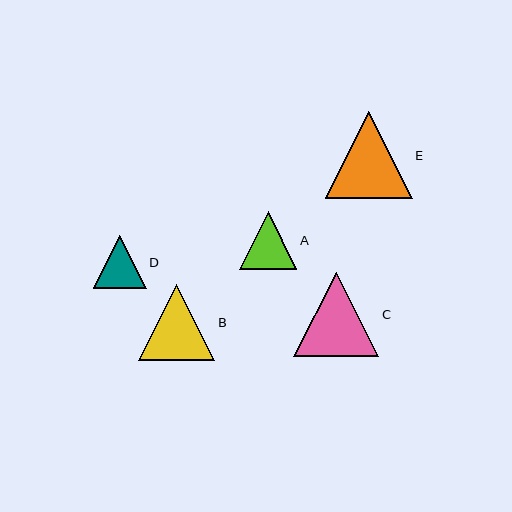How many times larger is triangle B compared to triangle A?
Triangle B is approximately 1.3 times the size of triangle A.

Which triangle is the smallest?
Triangle D is the smallest with a size of approximately 53 pixels.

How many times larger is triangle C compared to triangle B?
Triangle C is approximately 1.1 times the size of triangle B.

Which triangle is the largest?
Triangle E is the largest with a size of approximately 87 pixels.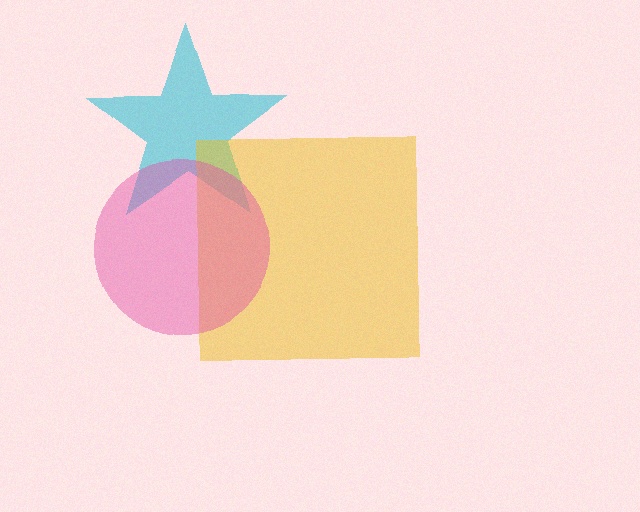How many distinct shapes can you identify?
There are 3 distinct shapes: a cyan star, a yellow square, a pink circle.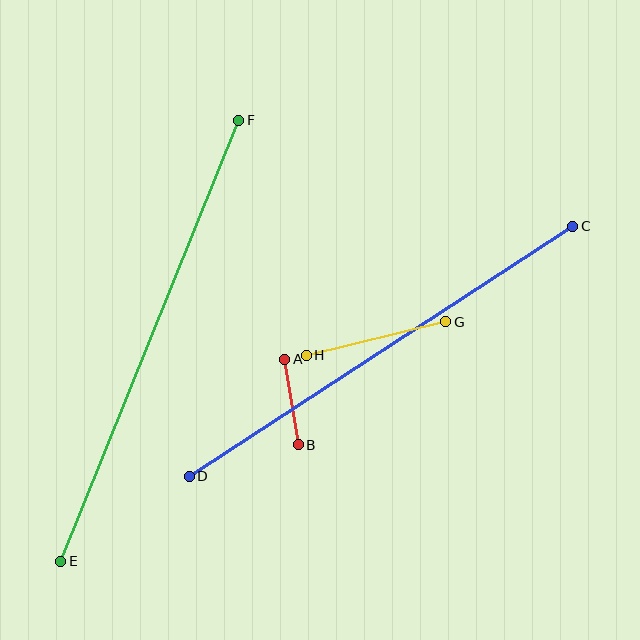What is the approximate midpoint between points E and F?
The midpoint is at approximately (150, 341) pixels.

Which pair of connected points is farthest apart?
Points E and F are farthest apart.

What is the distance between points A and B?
The distance is approximately 87 pixels.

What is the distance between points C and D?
The distance is approximately 458 pixels.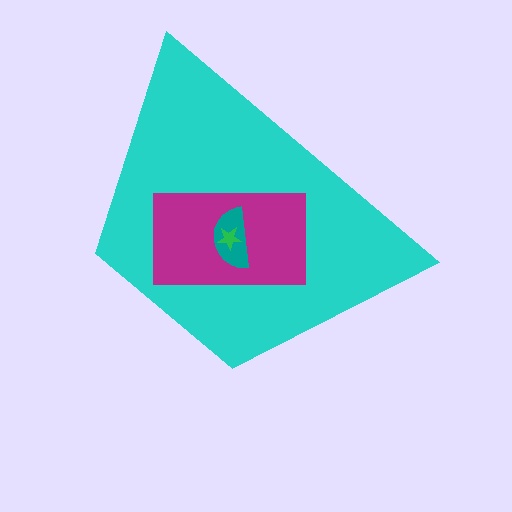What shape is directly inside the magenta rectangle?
The teal semicircle.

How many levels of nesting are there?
4.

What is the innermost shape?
The green star.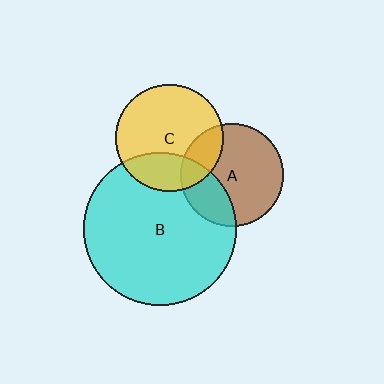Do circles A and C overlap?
Yes.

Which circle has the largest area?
Circle B (cyan).